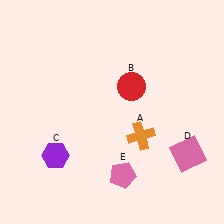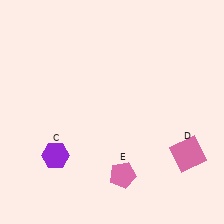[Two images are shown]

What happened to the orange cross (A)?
The orange cross (A) was removed in Image 2. It was in the bottom-right area of Image 1.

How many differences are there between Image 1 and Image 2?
There are 2 differences between the two images.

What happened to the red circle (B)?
The red circle (B) was removed in Image 2. It was in the top-right area of Image 1.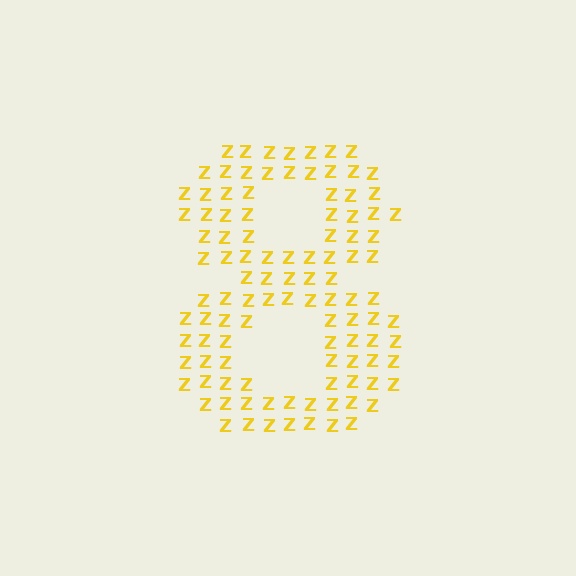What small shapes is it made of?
It is made of small letter Z's.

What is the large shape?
The large shape is the digit 8.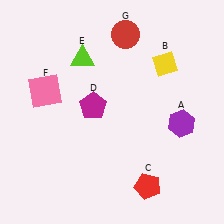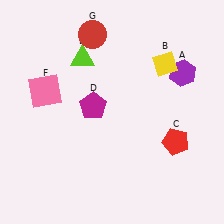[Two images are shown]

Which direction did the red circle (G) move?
The red circle (G) moved left.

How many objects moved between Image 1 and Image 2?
3 objects moved between the two images.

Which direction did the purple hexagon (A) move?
The purple hexagon (A) moved up.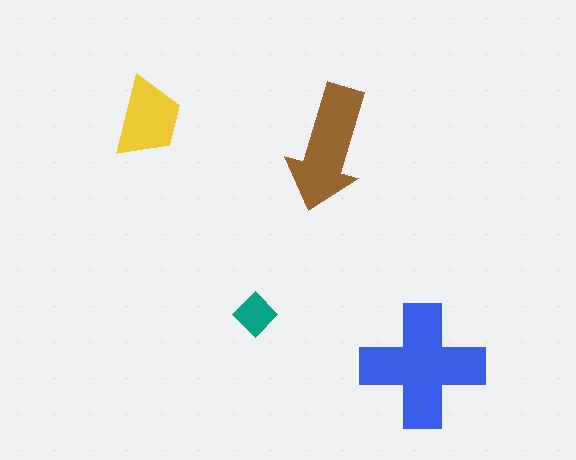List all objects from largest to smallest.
The blue cross, the brown arrow, the yellow trapezoid, the teal diamond.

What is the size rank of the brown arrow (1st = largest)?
2nd.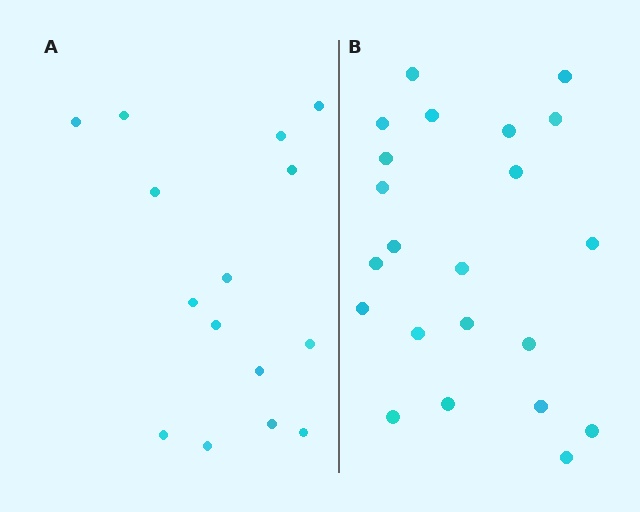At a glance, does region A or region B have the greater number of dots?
Region B (the right region) has more dots.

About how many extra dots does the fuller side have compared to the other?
Region B has roughly 8 or so more dots than region A.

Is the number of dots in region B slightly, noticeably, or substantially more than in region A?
Region B has substantially more. The ratio is roughly 1.5 to 1.